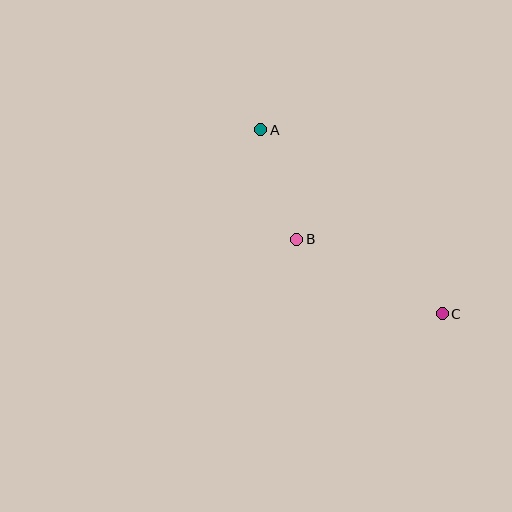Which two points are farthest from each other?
Points A and C are farthest from each other.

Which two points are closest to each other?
Points A and B are closest to each other.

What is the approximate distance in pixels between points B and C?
The distance between B and C is approximately 164 pixels.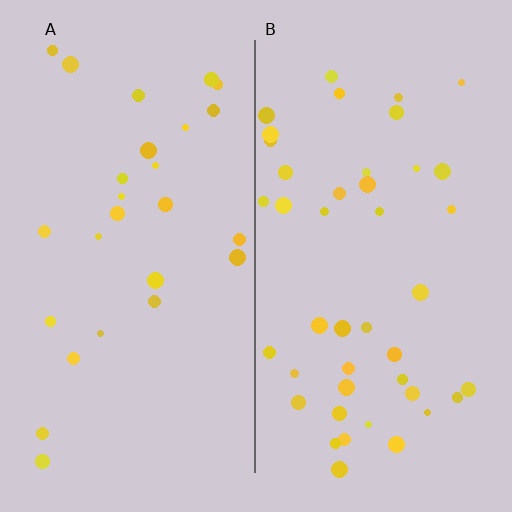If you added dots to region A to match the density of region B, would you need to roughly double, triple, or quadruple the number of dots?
Approximately double.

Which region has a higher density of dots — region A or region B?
B (the right).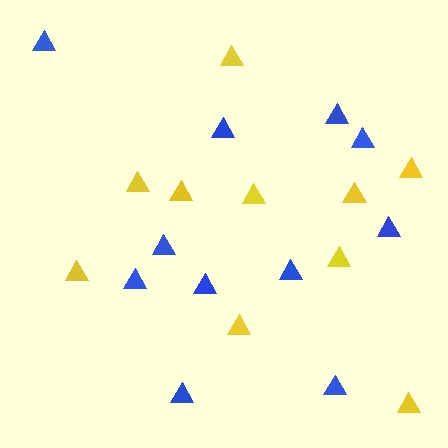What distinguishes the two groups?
There are 2 groups: one group of blue triangles (11) and one group of yellow triangles (10).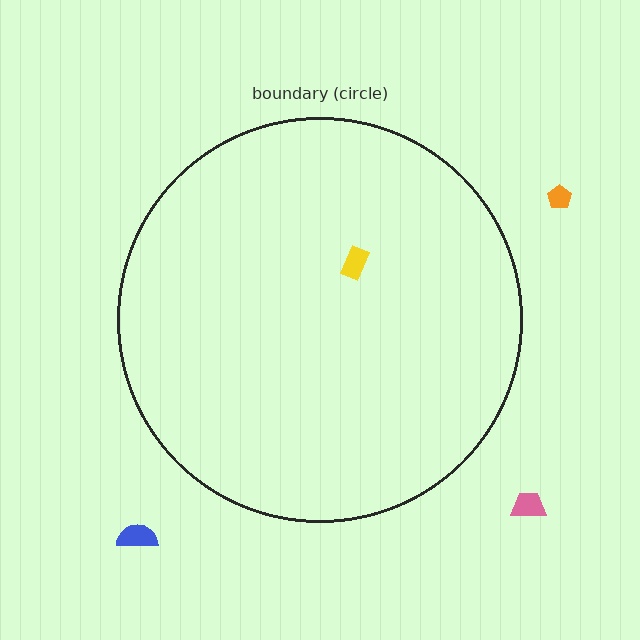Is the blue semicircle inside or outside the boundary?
Outside.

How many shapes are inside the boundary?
1 inside, 3 outside.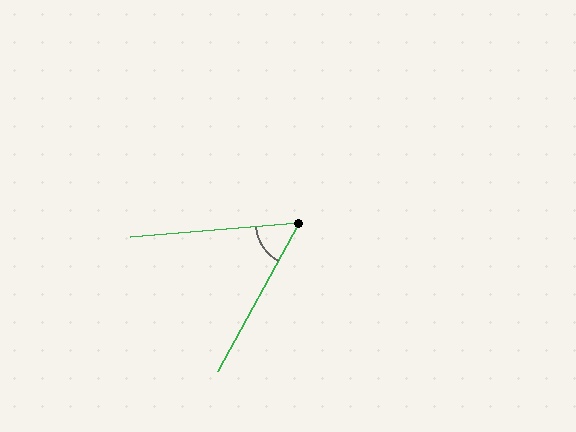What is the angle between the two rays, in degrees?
Approximately 57 degrees.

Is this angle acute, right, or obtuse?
It is acute.